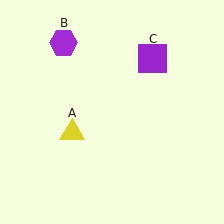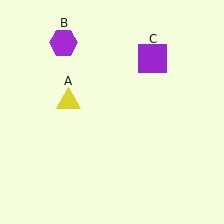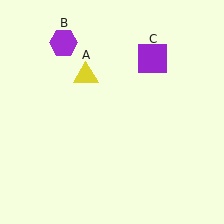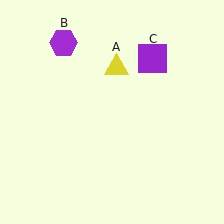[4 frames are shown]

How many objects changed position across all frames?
1 object changed position: yellow triangle (object A).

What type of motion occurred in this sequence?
The yellow triangle (object A) rotated clockwise around the center of the scene.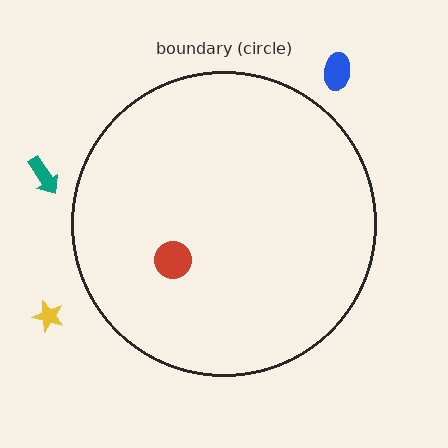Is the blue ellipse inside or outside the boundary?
Outside.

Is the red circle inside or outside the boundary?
Inside.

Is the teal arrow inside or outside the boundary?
Outside.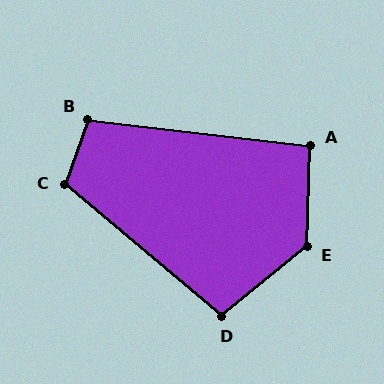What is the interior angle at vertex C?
Approximately 111 degrees (obtuse).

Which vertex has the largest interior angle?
E, at approximately 131 degrees.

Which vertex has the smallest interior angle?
A, at approximately 95 degrees.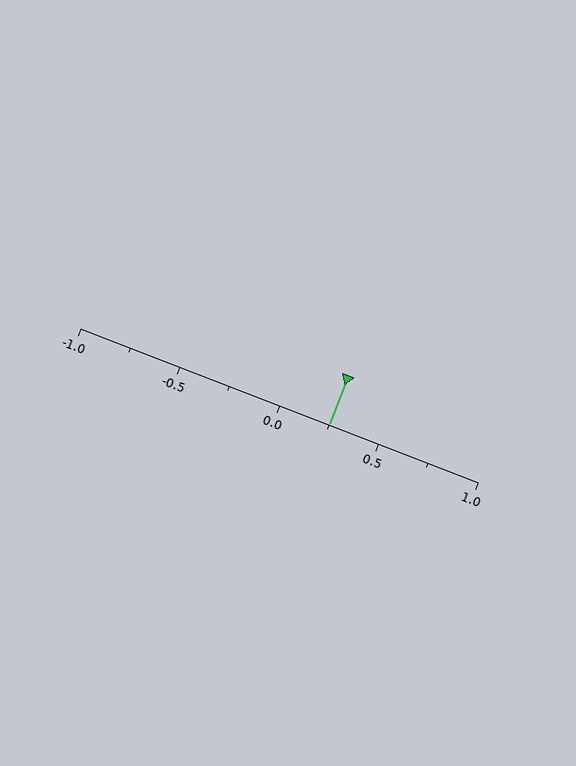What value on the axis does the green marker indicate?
The marker indicates approximately 0.25.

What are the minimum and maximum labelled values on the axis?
The axis runs from -1.0 to 1.0.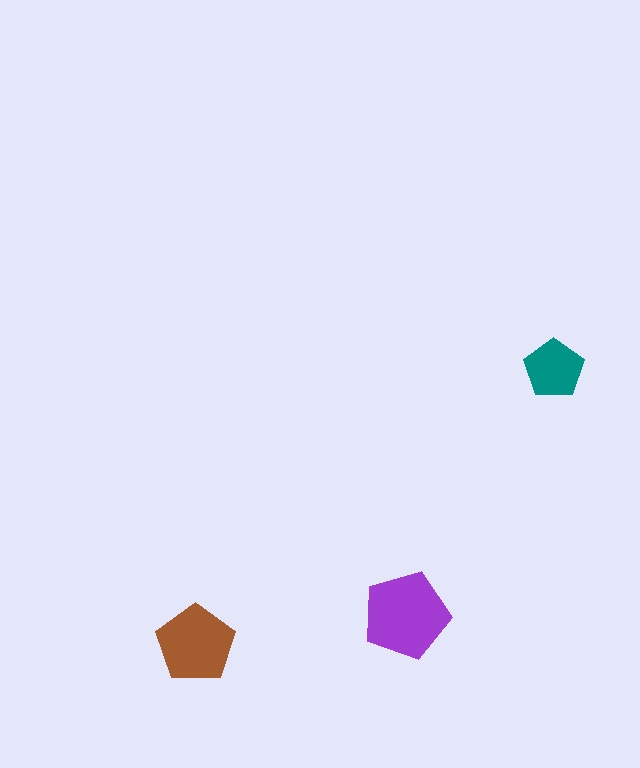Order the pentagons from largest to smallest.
the purple one, the brown one, the teal one.